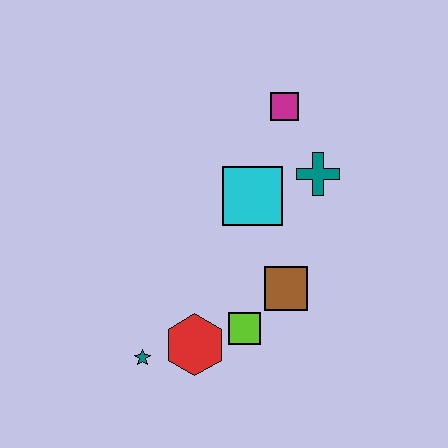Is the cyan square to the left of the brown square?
Yes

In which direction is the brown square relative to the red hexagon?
The brown square is to the right of the red hexagon.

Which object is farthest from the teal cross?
The teal star is farthest from the teal cross.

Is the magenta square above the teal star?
Yes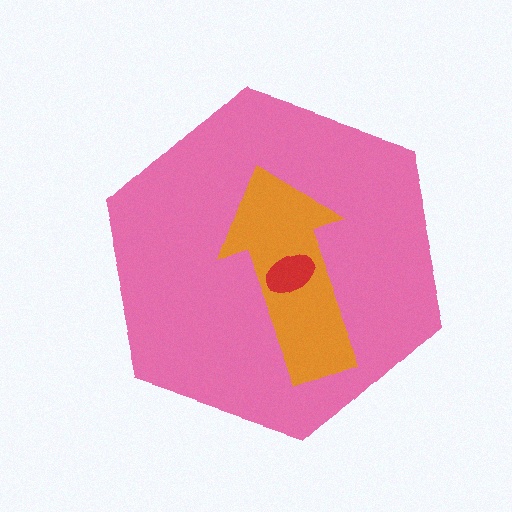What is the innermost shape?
The red ellipse.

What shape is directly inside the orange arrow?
The red ellipse.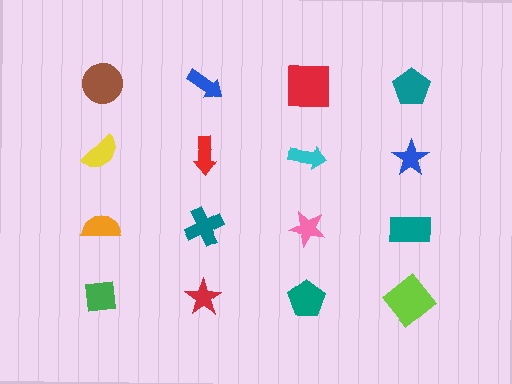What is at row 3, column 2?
A teal cross.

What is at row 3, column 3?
A pink star.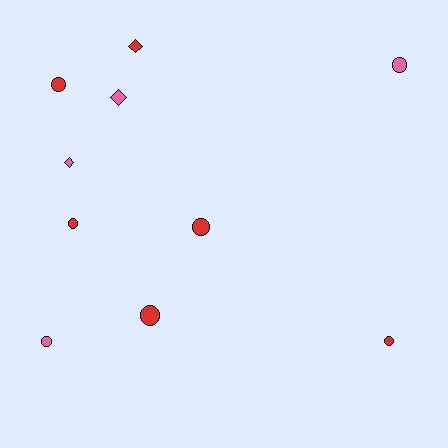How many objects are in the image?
There are 10 objects.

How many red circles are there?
There are 5 red circles.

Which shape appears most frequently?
Circle, with 7 objects.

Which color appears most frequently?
Red, with 6 objects.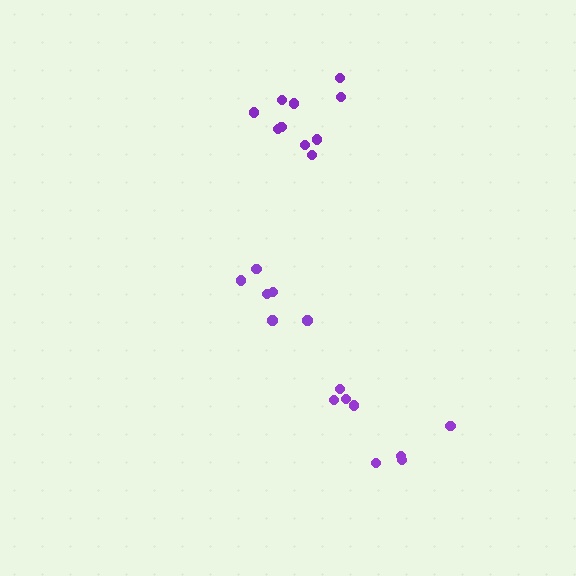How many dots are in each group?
Group 1: 6 dots, Group 2: 10 dots, Group 3: 8 dots (24 total).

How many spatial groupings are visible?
There are 3 spatial groupings.